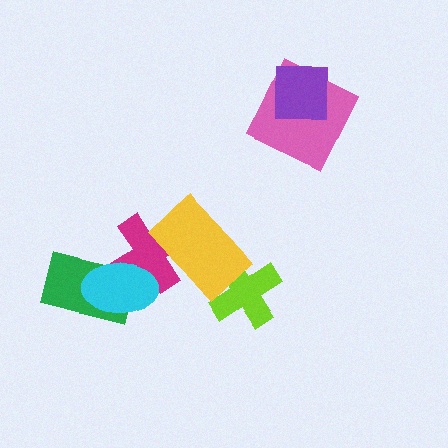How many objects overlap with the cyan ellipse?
2 objects overlap with the cyan ellipse.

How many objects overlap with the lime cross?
1 object overlaps with the lime cross.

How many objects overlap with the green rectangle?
2 objects overlap with the green rectangle.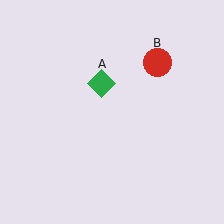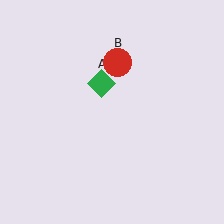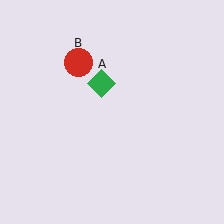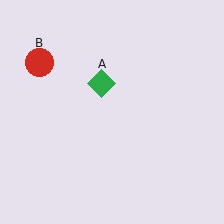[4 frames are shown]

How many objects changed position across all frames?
1 object changed position: red circle (object B).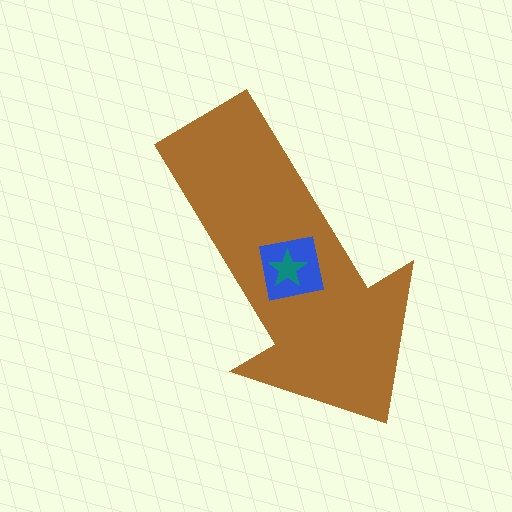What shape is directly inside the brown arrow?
The blue square.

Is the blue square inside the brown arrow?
Yes.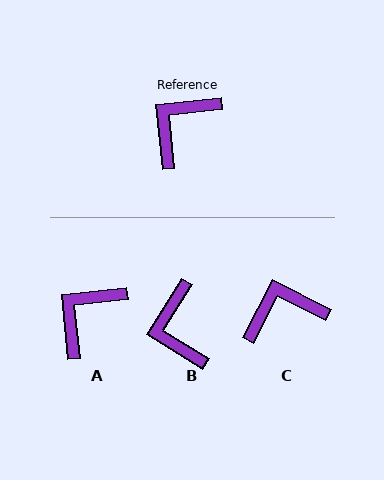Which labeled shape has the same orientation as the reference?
A.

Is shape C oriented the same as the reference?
No, it is off by about 33 degrees.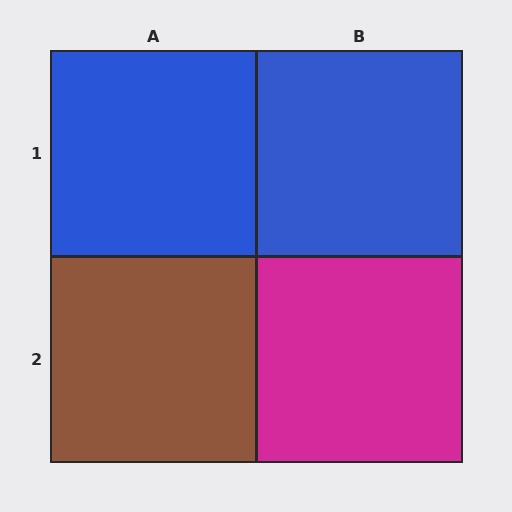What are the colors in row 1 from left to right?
Blue, blue.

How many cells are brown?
1 cell is brown.